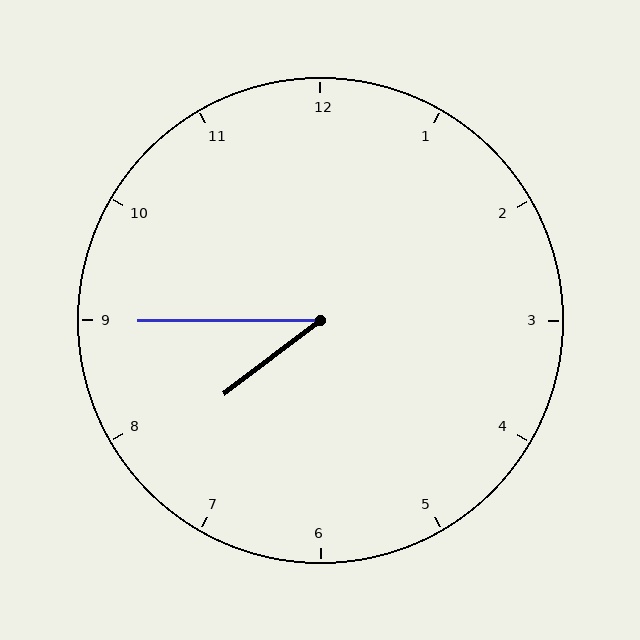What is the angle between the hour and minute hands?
Approximately 38 degrees.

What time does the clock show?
7:45.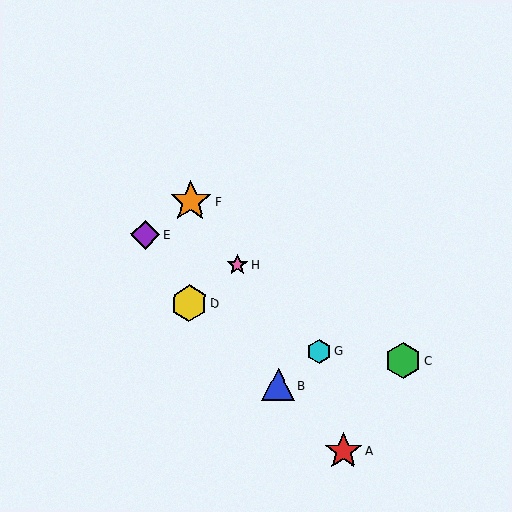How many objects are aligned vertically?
2 objects (D, F) are aligned vertically.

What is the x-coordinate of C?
Object C is at x≈403.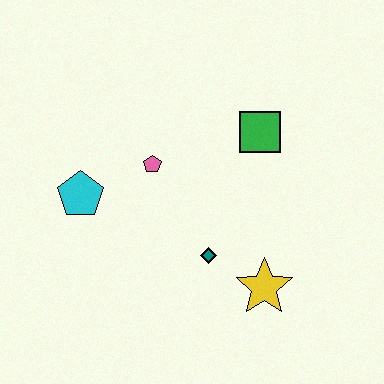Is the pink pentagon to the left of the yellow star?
Yes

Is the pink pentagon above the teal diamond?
Yes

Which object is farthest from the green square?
The cyan pentagon is farthest from the green square.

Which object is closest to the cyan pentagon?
The pink pentagon is closest to the cyan pentagon.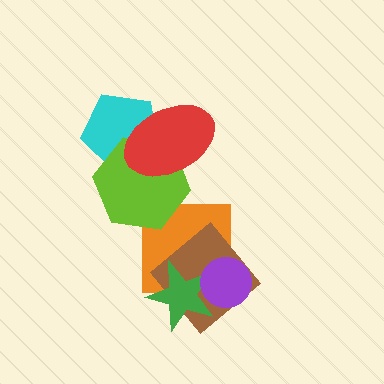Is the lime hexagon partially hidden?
Yes, it is partially covered by another shape.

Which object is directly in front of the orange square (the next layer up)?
The brown diamond is directly in front of the orange square.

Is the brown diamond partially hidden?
Yes, it is partially covered by another shape.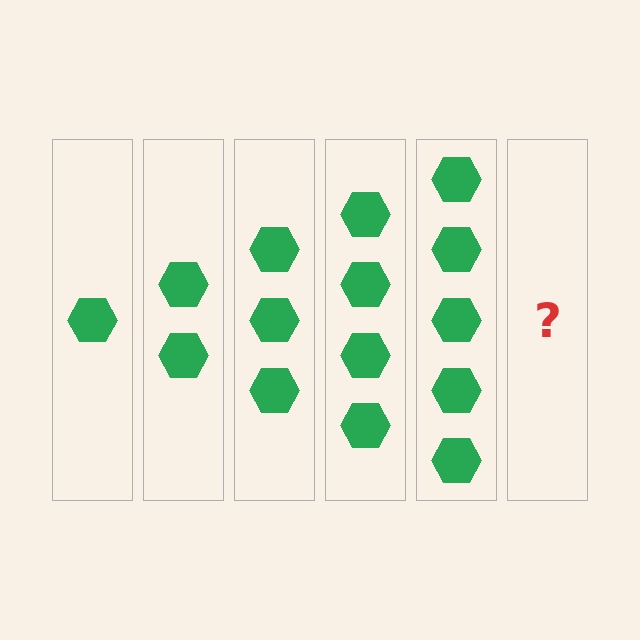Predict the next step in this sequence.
The next step is 6 hexagons.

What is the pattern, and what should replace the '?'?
The pattern is that each step adds one more hexagon. The '?' should be 6 hexagons.